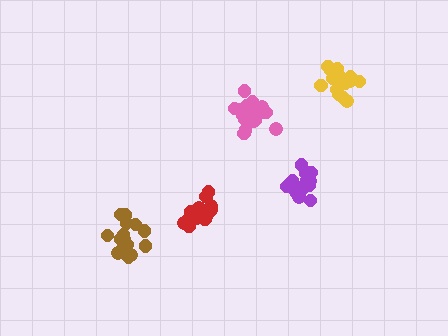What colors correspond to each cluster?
The clusters are colored: purple, yellow, brown, pink, red.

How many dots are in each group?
Group 1: 15 dots, Group 2: 16 dots, Group 3: 19 dots, Group 4: 21 dots, Group 5: 17 dots (88 total).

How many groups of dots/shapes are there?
There are 5 groups.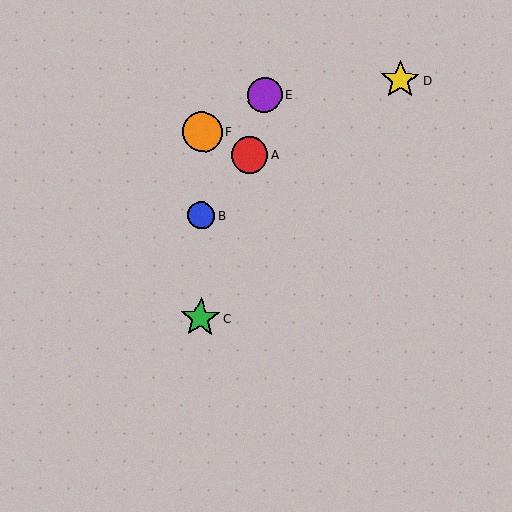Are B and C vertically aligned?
Yes, both are at x≈202.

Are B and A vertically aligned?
No, B is at x≈202 and A is at x≈249.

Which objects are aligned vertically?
Objects B, C, F are aligned vertically.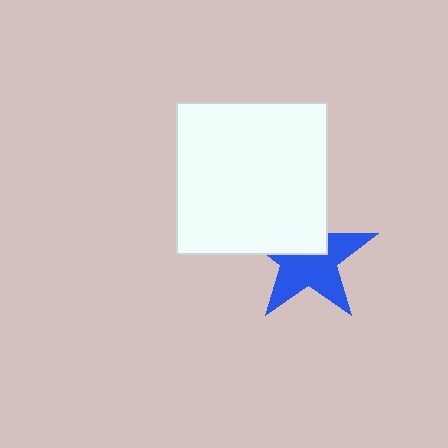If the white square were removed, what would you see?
You would see the complete blue star.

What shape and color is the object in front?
The object in front is a white square.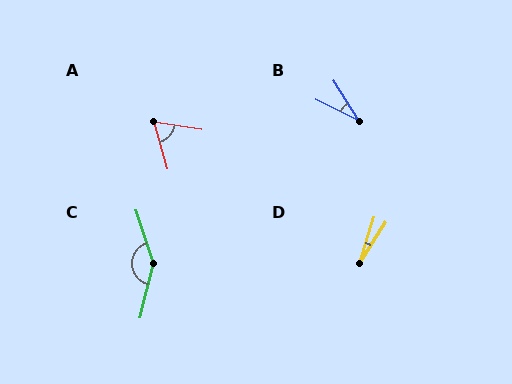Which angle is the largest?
C, at approximately 148 degrees.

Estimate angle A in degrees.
Approximately 65 degrees.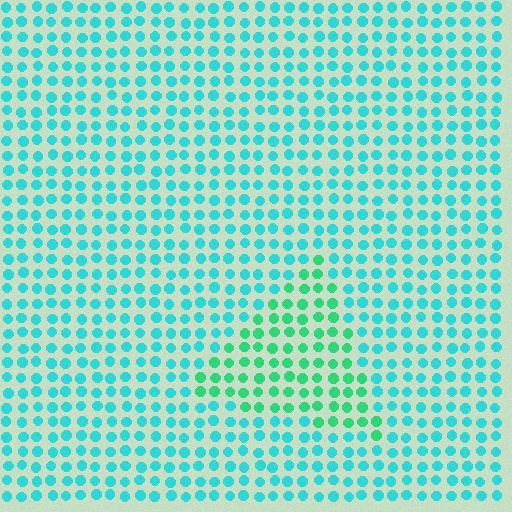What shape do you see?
I see a triangle.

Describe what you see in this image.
The image is filled with small cyan elements in a uniform arrangement. A triangle-shaped region is visible where the elements are tinted to a slightly different hue, forming a subtle color boundary.